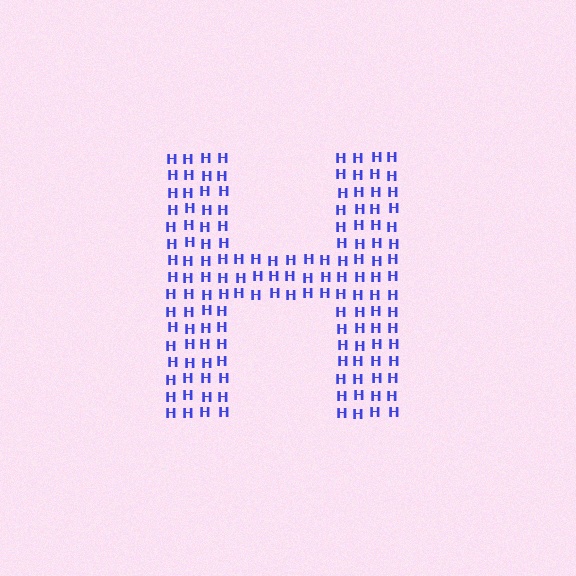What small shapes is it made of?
It is made of small letter H's.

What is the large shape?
The large shape is the letter H.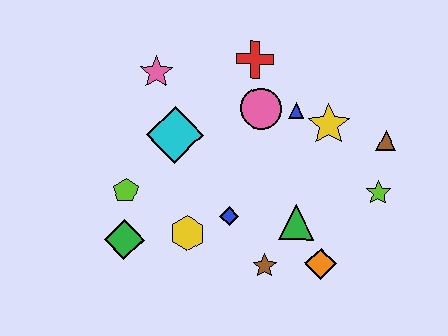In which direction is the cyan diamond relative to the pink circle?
The cyan diamond is to the left of the pink circle.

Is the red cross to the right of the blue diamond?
Yes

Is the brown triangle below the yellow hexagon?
No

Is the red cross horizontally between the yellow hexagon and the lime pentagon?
No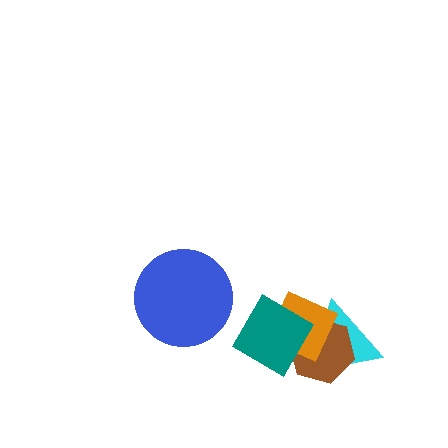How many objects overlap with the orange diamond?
3 objects overlap with the orange diamond.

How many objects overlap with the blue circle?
0 objects overlap with the blue circle.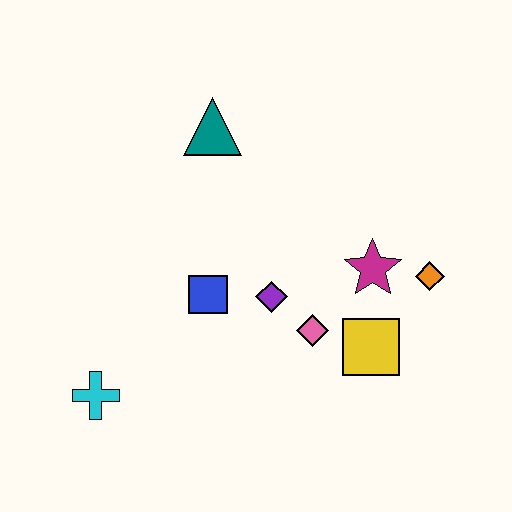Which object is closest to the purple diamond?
The pink diamond is closest to the purple diamond.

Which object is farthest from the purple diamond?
The cyan cross is farthest from the purple diamond.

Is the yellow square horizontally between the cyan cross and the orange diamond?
Yes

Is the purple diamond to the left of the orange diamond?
Yes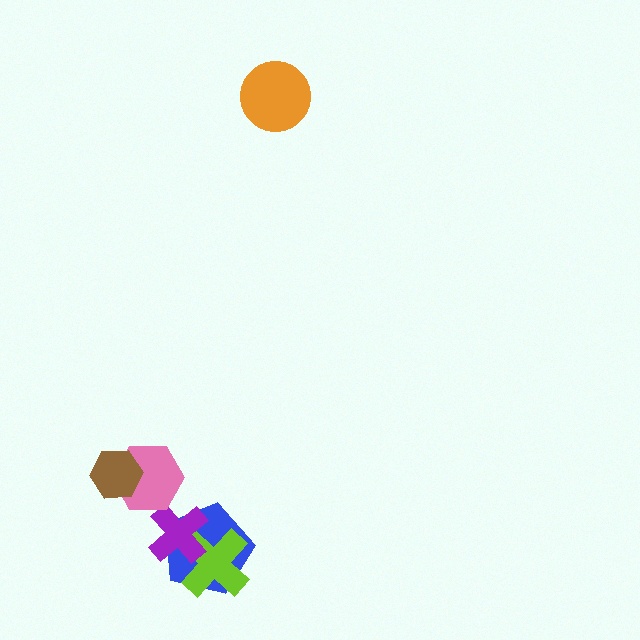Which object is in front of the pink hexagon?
The brown hexagon is in front of the pink hexagon.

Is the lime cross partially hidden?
Yes, it is partially covered by another shape.